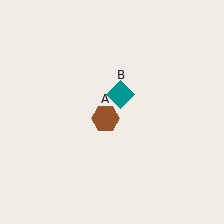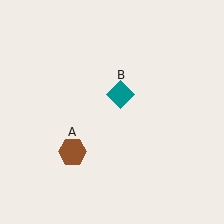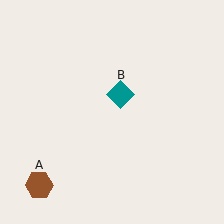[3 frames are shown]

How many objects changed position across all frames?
1 object changed position: brown hexagon (object A).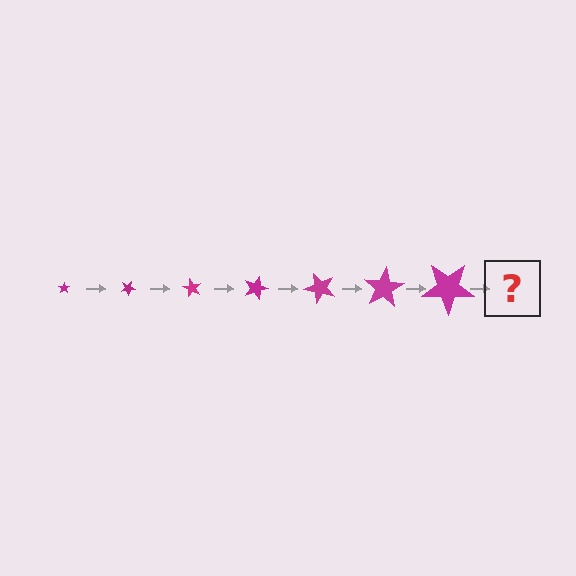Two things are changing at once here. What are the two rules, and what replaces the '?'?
The two rules are that the star grows larger each step and it rotates 30 degrees each step. The '?' should be a star, larger than the previous one and rotated 210 degrees from the start.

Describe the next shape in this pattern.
It should be a star, larger than the previous one and rotated 210 degrees from the start.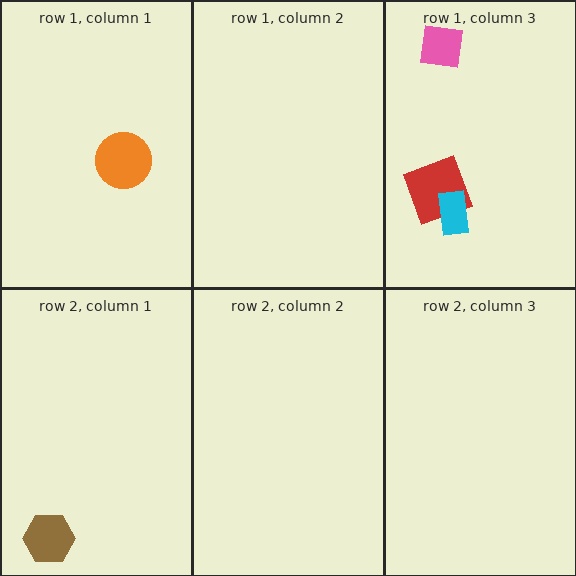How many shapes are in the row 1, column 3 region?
3.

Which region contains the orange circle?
The row 1, column 1 region.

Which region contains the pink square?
The row 1, column 3 region.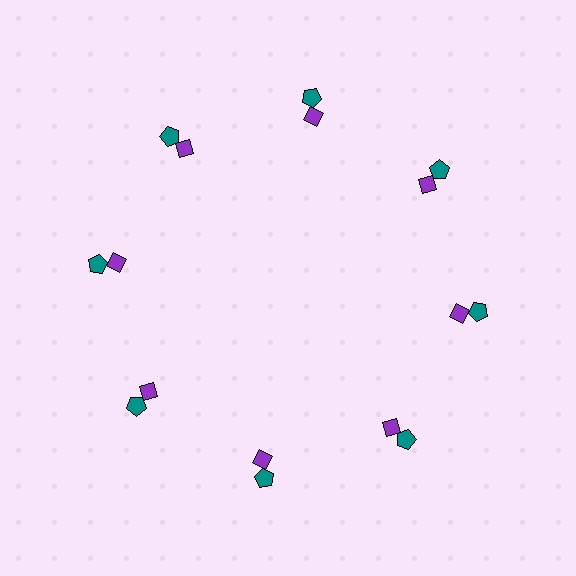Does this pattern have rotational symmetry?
Yes, this pattern has 8-fold rotational symmetry. It looks the same after rotating 45 degrees around the center.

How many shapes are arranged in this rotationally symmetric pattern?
There are 16 shapes, arranged in 8 groups of 2.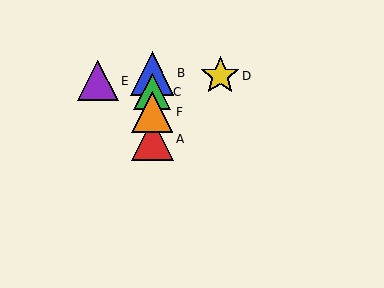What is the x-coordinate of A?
Object A is at x≈152.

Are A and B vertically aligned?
Yes, both are at x≈152.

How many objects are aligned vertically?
4 objects (A, B, C, F) are aligned vertically.